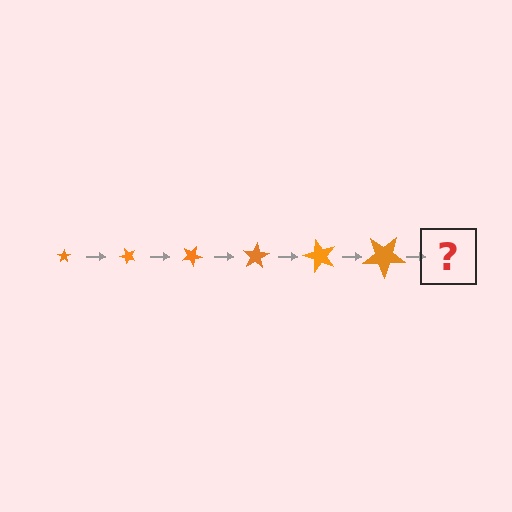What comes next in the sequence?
The next element should be a star, larger than the previous one and rotated 300 degrees from the start.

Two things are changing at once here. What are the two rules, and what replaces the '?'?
The two rules are that the star grows larger each step and it rotates 50 degrees each step. The '?' should be a star, larger than the previous one and rotated 300 degrees from the start.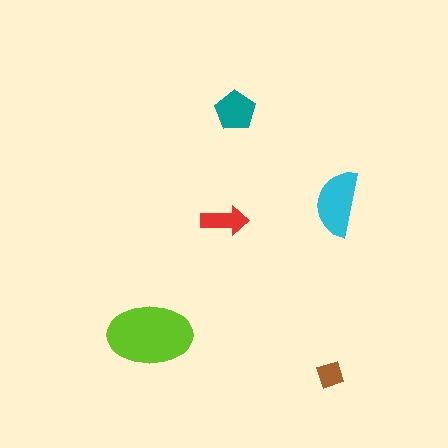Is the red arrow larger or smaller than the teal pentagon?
Smaller.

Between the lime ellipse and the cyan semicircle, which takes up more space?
The lime ellipse.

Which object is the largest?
The lime ellipse.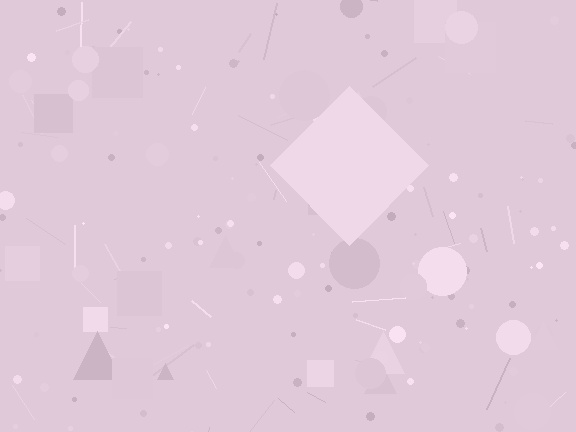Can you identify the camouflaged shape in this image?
The camouflaged shape is a diamond.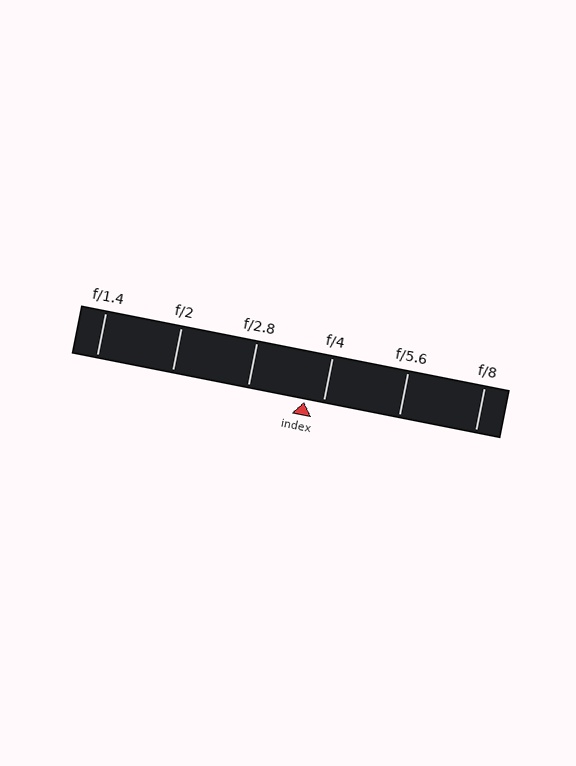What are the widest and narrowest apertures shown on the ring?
The widest aperture shown is f/1.4 and the narrowest is f/8.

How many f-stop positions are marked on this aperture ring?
There are 6 f-stop positions marked.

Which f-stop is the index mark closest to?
The index mark is closest to f/4.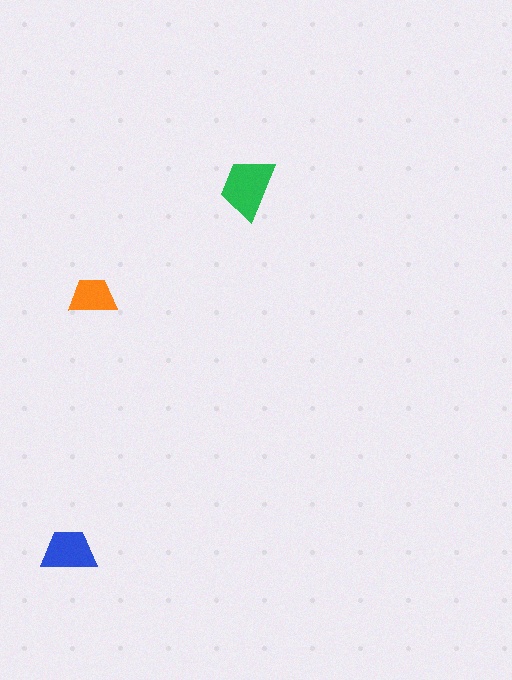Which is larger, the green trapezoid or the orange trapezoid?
The green one.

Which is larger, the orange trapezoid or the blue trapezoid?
The blue one.